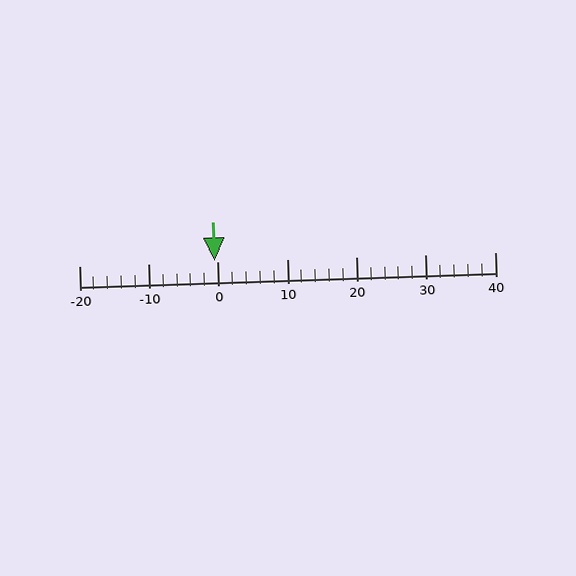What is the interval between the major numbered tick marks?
The major tick marks are spaced 10 units apart.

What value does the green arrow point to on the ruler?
The green arrow points to approximately 0.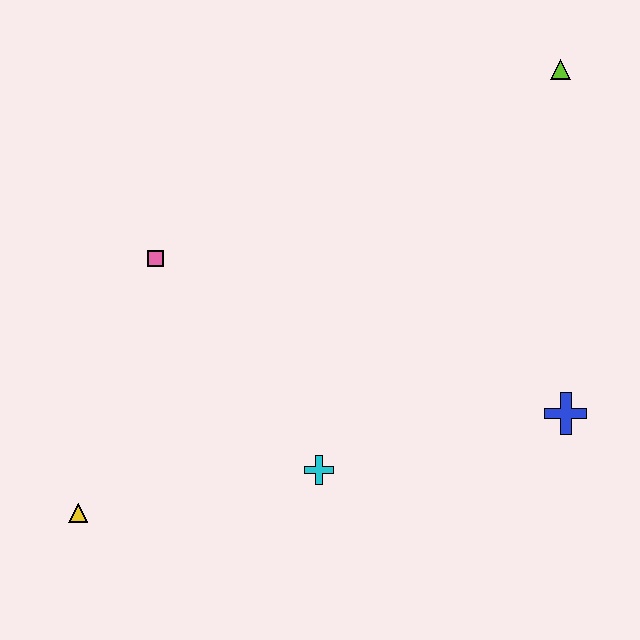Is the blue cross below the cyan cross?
No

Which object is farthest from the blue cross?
The yellow triangle is farthest from the blue cross.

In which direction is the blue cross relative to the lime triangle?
The blue cross is below the lime triangle.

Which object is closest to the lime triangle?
The blue cross is closest to the lime triangle.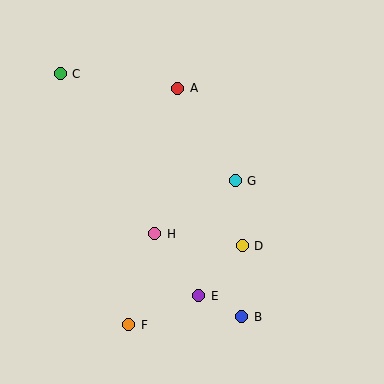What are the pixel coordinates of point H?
Point H is at (155, 234).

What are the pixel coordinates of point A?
Point A is at (178, 88).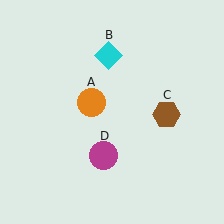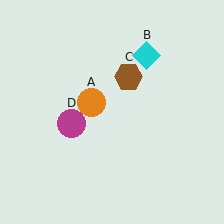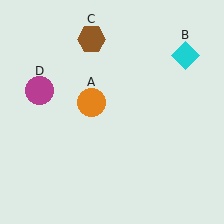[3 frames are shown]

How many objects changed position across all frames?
3 objects changed position: cyan diamond (object B), brown hexagon (object C), magenta circle (object D).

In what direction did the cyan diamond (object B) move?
The cyan diamond (object B) moved right.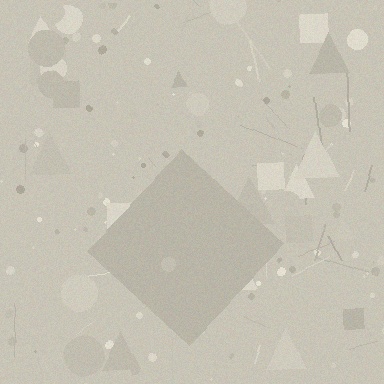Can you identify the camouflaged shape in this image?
The camouflaged shape is a diamond.